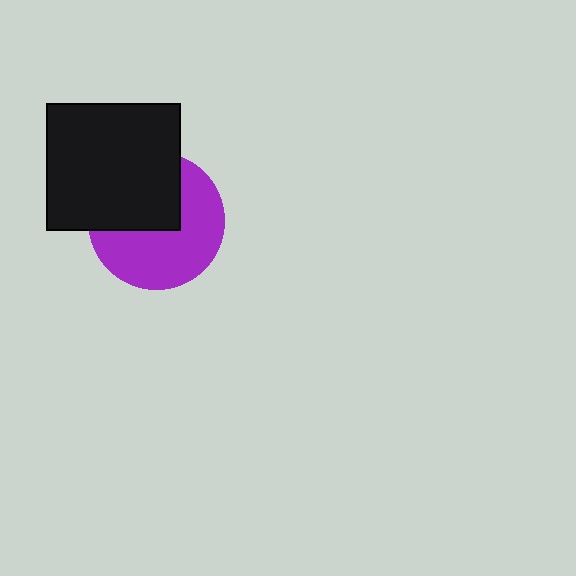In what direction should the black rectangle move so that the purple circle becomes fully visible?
The black rectangle should move toward the upper-left. That is the shortest direction to clear the overlap and leave the purple circle fully visible.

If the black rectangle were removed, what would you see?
You would see the complete purple circle.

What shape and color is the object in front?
The object in front is a black rectangle.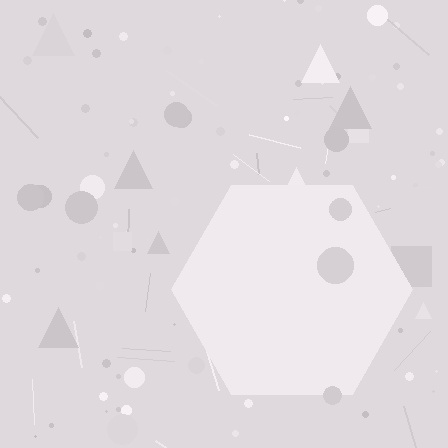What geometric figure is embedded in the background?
A hexagon is embedded in the background.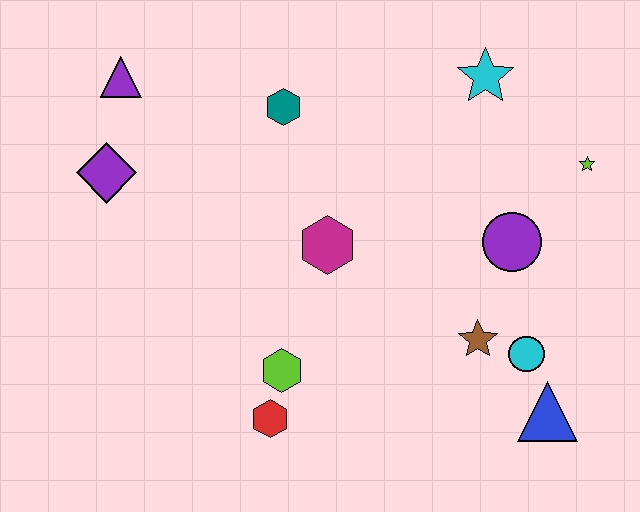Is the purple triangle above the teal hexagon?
Yes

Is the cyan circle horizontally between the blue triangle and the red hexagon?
Yes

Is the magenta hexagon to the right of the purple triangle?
Yes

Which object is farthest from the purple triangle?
The blue triangle is farthest from the purple triangle.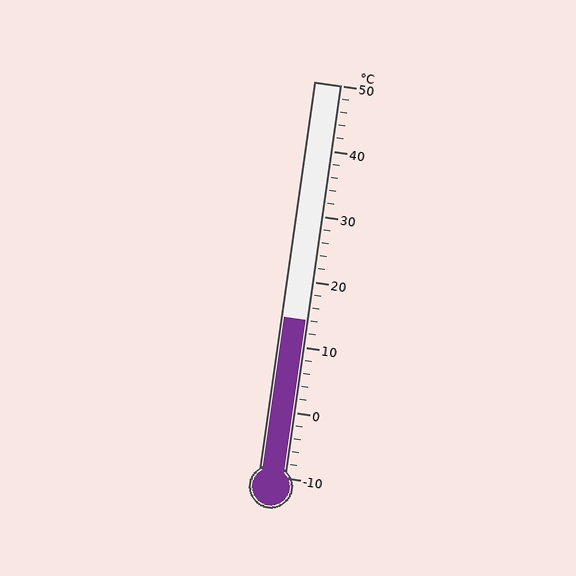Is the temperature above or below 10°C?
The temperature is above 10°C.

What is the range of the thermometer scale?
The thermometer scale ranges from -10°C to 50°C.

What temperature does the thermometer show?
The thermometer shows approximately 14°C.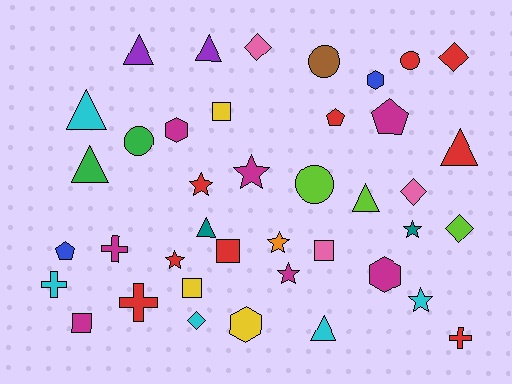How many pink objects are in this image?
There are 3 pink objects.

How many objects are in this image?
There are 40 objects.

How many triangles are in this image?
There are 8 triangles.